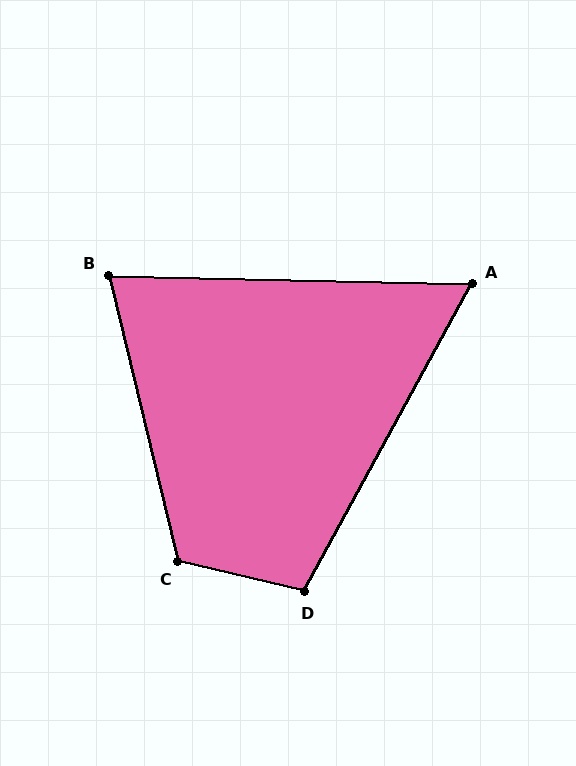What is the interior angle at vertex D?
Approximately 105 degrees (obtuse).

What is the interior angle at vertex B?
Approximately 75 degrees (acute).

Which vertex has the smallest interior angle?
A, at approximately 63 degrees.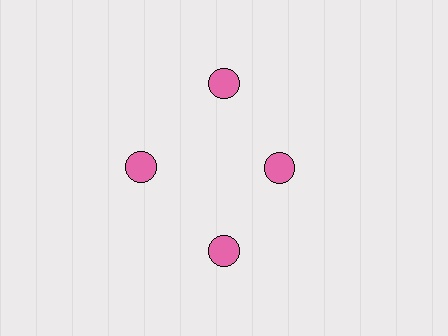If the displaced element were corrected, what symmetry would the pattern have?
It would have 4-fold rotational symmetry — the pattern would map onto itself every 90 degrees.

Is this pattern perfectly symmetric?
No. The 4 pink circles are arranged in a ring, but one element near the 3 o'clock position is pulled inward toward the center, breaking the 4-fold rotational symmetry.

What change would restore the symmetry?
The symmetry would be restored by moving it outward, back onto the ring so that all 4 circles sit at equal angles and equal distance from the center.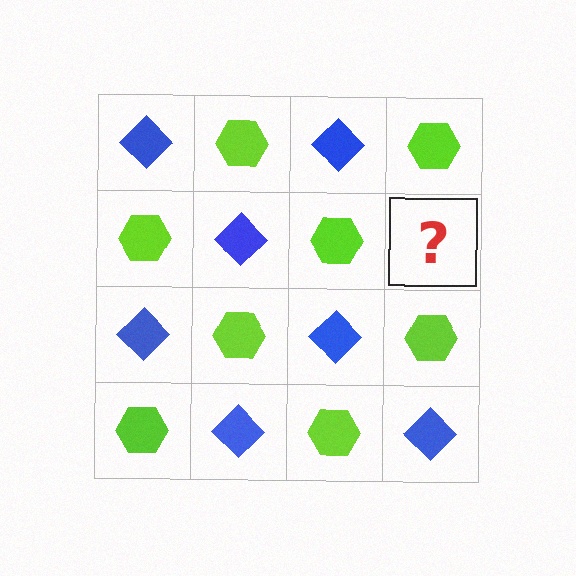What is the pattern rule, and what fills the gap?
The rule is that it alternates blue diamond and lime hexagon in a checkerboard pattern. The gap should be filled with a blue diamond.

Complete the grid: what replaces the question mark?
The question mark should be replaced with a blue diamond.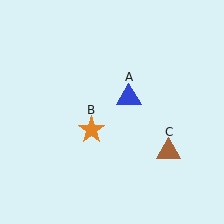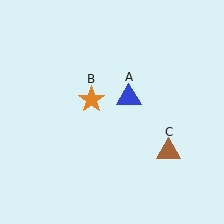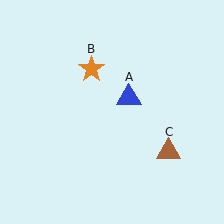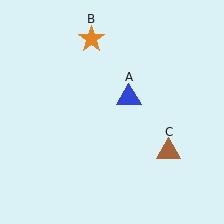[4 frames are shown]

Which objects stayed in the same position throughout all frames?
Blue triangle (object A) and brown triangle (object C) remained stationary.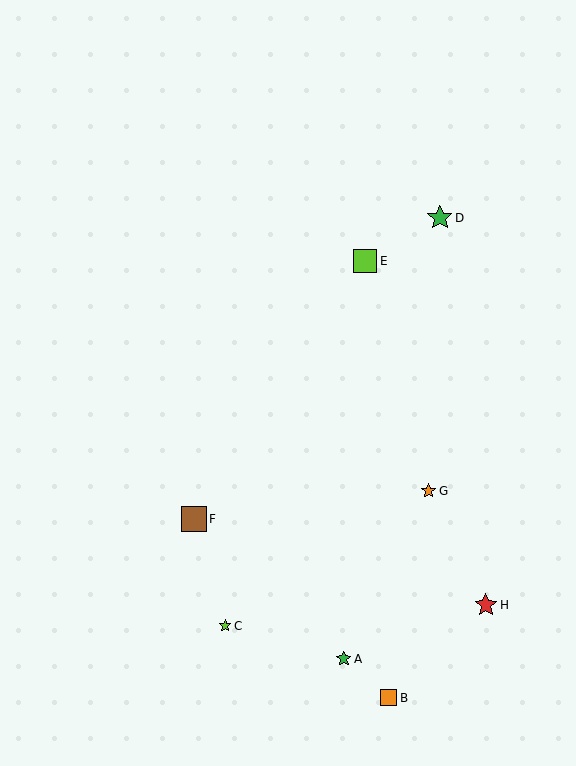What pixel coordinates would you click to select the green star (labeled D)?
Click at (440, 218) to select the green star D.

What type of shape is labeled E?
Shape E is a lime square.